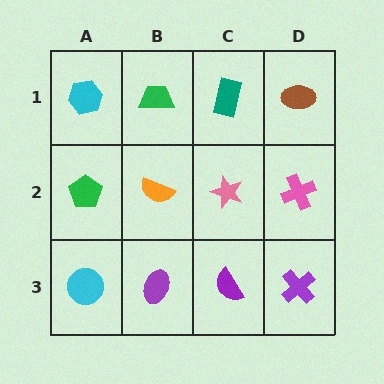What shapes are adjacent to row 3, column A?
A green pentagon (row 2, column A), a purple ellipse (row 3, column B).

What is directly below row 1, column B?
An orange semicircle.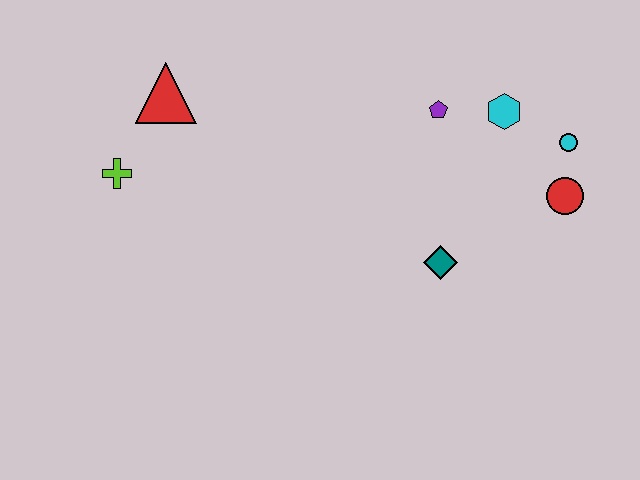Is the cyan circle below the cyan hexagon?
Yes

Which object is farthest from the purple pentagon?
The lime cross is farthest from the purple pentagon.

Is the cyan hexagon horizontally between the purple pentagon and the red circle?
Yes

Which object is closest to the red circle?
The cyan circle is closest to the red circle.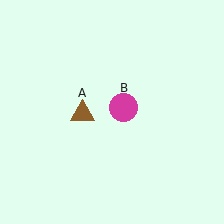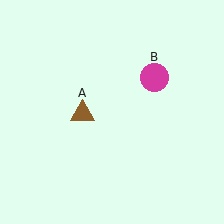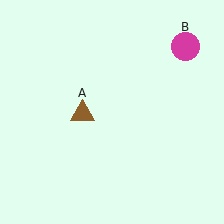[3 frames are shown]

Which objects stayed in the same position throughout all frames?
Brown triangle (object A) remained stationary.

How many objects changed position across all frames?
1 object changed position: magenta circle (object B).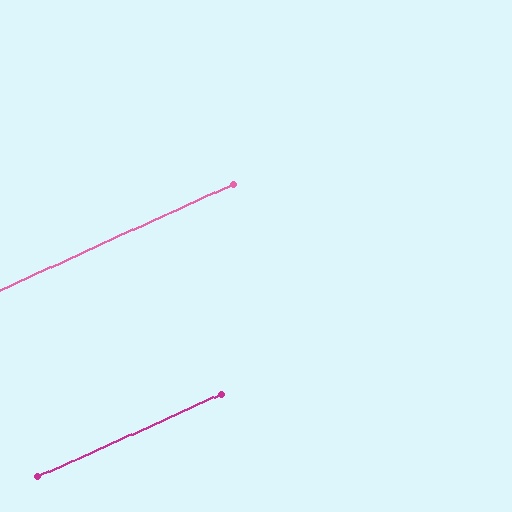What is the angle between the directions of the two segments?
Approximately 0 degrees.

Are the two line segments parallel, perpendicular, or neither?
Parallel — their directions differ by only 0.2°.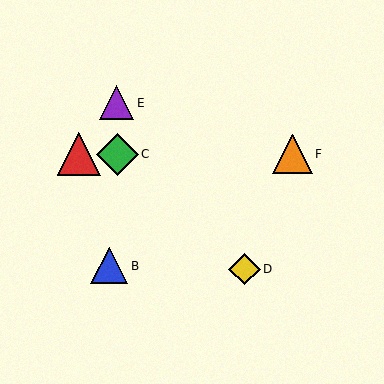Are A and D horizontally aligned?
No, A is at y≈154 and D is at y≈269.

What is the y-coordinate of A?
Object A is at y≈154.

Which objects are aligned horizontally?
Objects A, C, F are aligned horizontally.